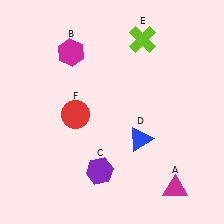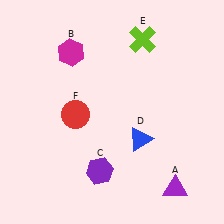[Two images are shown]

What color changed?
The triangle (A) changed from magenta in Image 1 to purple in Image 2.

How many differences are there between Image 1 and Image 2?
There is 1 difference between the two images.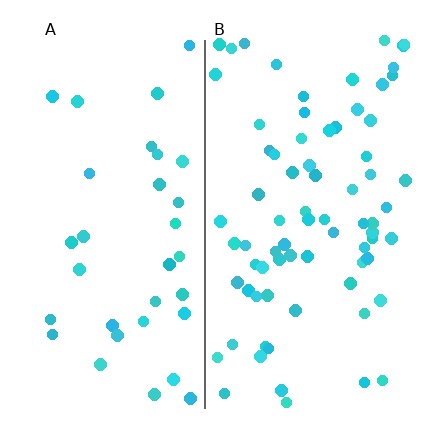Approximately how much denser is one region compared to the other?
Approximately 2.1× — region B over region A.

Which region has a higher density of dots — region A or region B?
B (the right).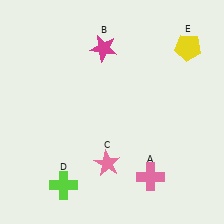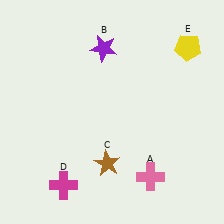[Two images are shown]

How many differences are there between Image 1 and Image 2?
There are 3 differences between the two images.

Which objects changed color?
B changed from magenta to purple. C changed from pink to brown. D changed from lime to magenta.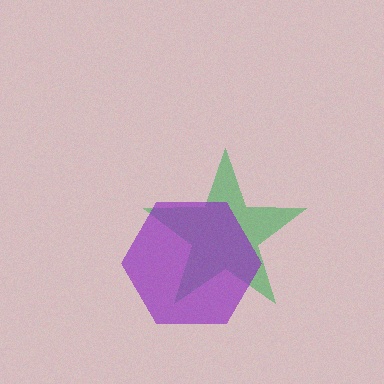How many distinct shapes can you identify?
There are 2 distinct shapes: a green star, a purple hexagon.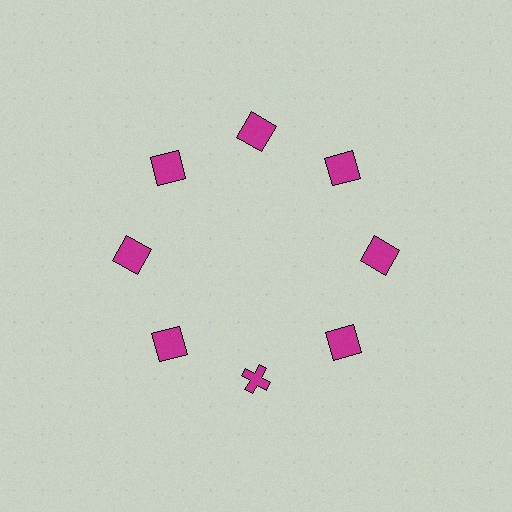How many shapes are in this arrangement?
There are 8 shapes arranged in a ring pattern.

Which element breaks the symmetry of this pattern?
The magenta cross at roughly the 6 o'clock position breaks the symmetry. All other shapes are magenta squares.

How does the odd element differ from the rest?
It has a different shape: cross instead of square.